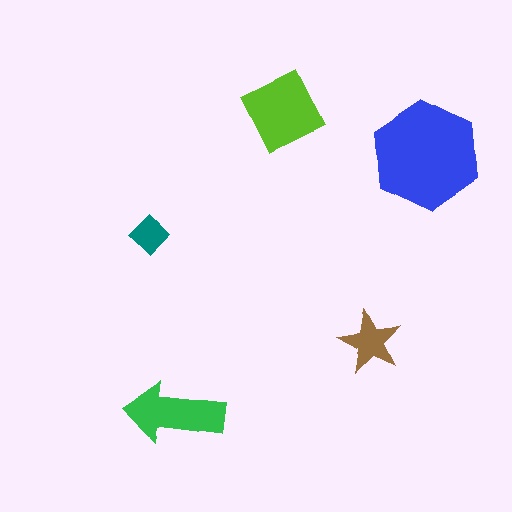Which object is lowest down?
The green arrow is bottommost.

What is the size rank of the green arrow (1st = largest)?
3rd.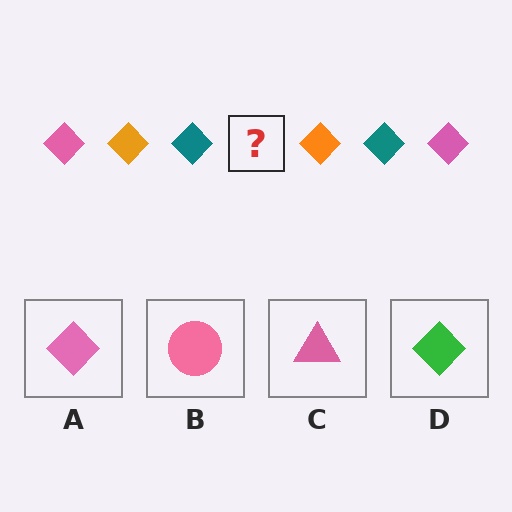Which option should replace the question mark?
Option A.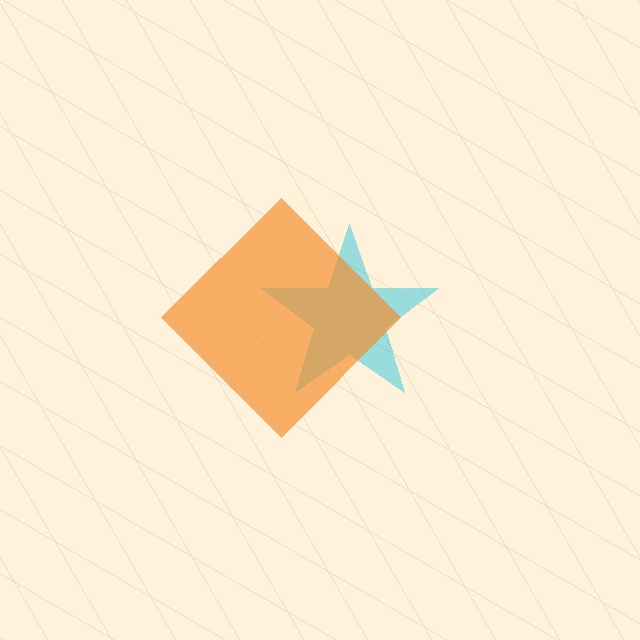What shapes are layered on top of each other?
The layered shapes are: a cyan star, an orange diamond.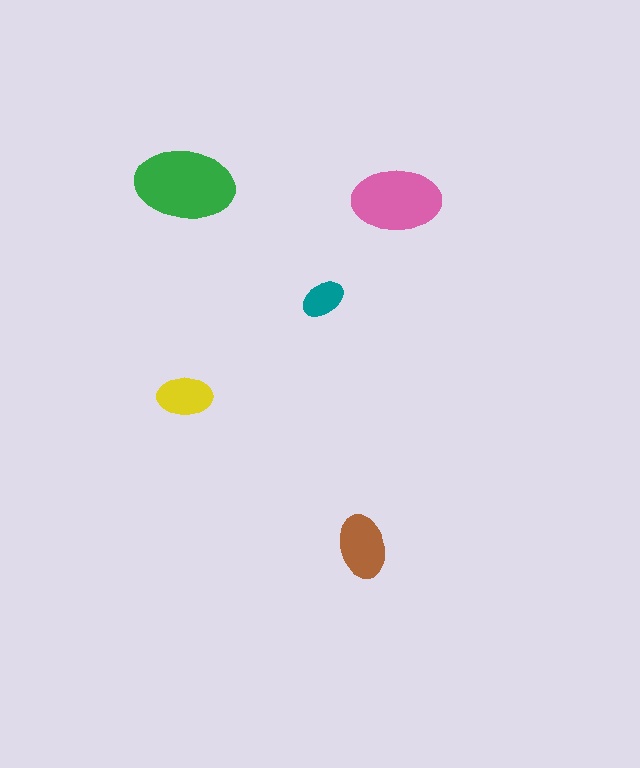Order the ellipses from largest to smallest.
the green one, the pink one, the brown one, the yellow one, the teal one.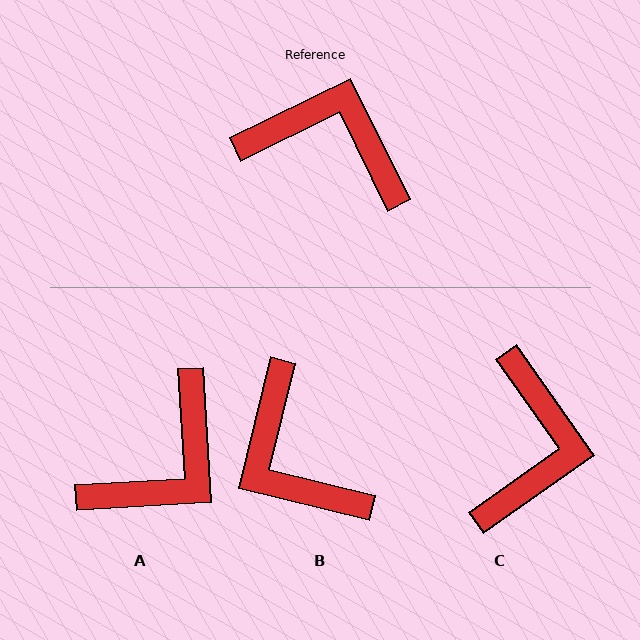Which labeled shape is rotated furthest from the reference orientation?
B, about 140 degrees away.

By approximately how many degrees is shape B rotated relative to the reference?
Approximately 140 degrees counter-clockwise.